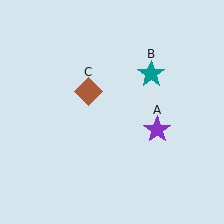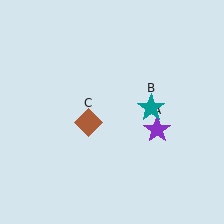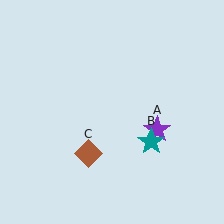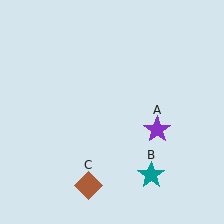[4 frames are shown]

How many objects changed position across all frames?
2 objects changed position: teal star (object B), brown diamond (object C).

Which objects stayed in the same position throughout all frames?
Purple star (object A) remained stationary.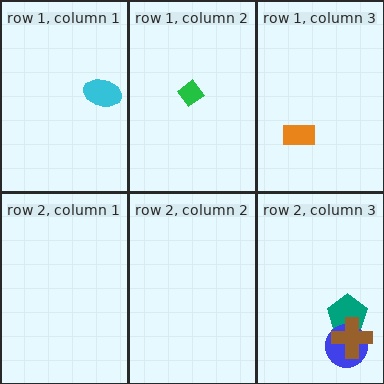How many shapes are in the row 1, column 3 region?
1.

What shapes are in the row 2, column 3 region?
The teal pentagon, the blue circle, the brown cross.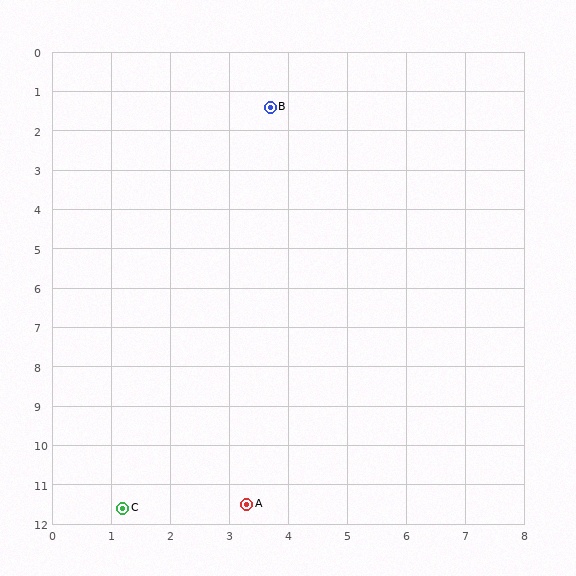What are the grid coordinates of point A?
Point A is at approximately (3.3, 11.5).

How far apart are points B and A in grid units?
Points B and A are about 10.1 grid units apart.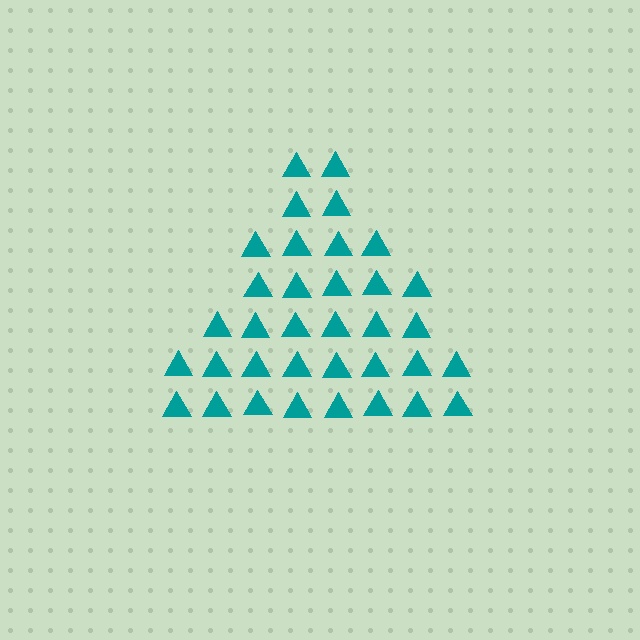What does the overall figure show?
The overall figure shows a triangle.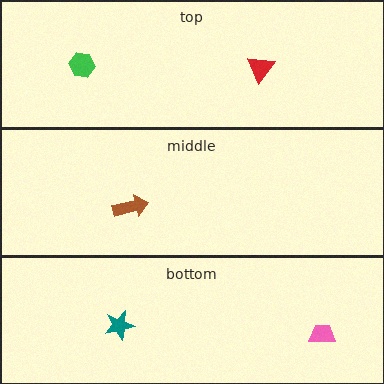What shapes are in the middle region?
The brown arrow.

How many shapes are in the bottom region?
2.